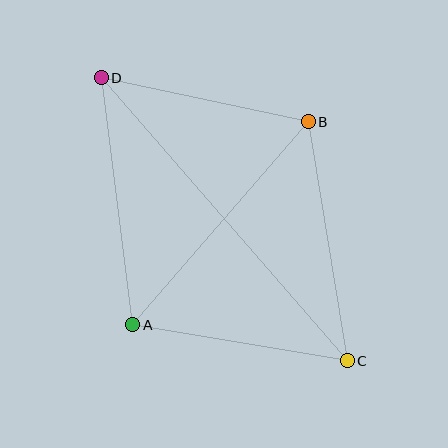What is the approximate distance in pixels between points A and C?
The distance between A and C is approximately 217 pixels.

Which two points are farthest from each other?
Points C and D are farthest from each other.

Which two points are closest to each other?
Points B and D are closest to each other.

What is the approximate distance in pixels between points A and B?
The distance between A and B is approximately 268 pixels.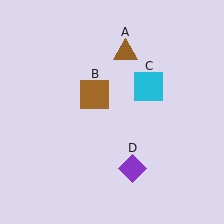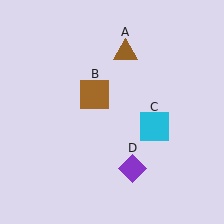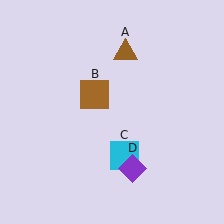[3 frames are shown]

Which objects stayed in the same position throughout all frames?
Brown triangle (object A) and brown square (object B) and purple diamond (object D) remained stationary.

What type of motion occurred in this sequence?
The cyan square (object C) rotated clockwise around the center of the scene.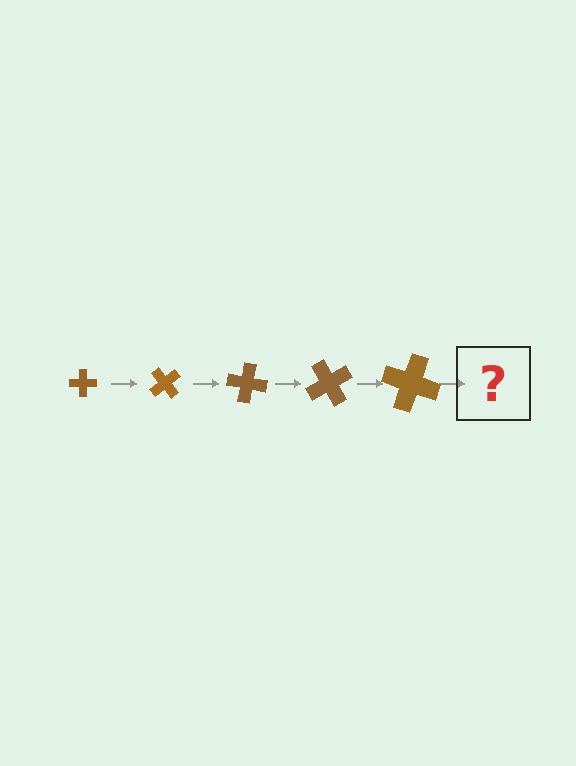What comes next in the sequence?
The next element should be a cross, larger than the previous one and rotated 250 degrees from the start.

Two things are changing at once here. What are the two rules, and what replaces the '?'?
The two rules are that the cross grows larger each step and it rotates 50 degrees each step. The '?' should be a cross, larger than the previous one and rotated 250 degrees from the start.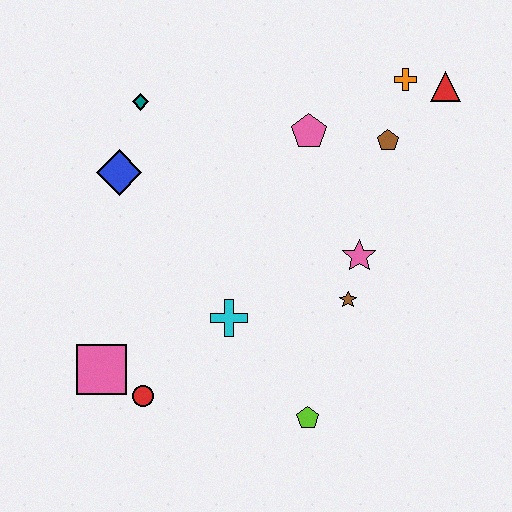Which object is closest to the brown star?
The pink star is closest to the brown star.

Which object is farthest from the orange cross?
The pink square is farthest from the orange cross.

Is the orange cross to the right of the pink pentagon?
Yes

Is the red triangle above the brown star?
Yes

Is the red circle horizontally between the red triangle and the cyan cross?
No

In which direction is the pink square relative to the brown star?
The pink square is to the left of the brown star.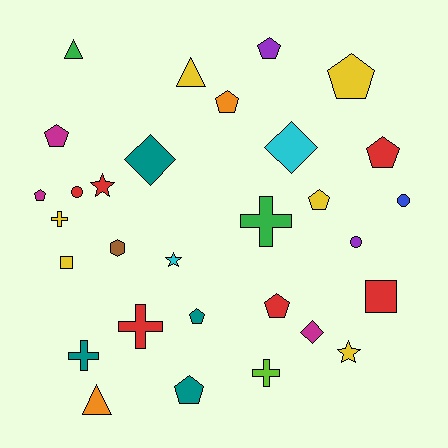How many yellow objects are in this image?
There are 6 yellow objects.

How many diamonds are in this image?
There are 3 diamonds.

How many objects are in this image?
There are 30 objects.